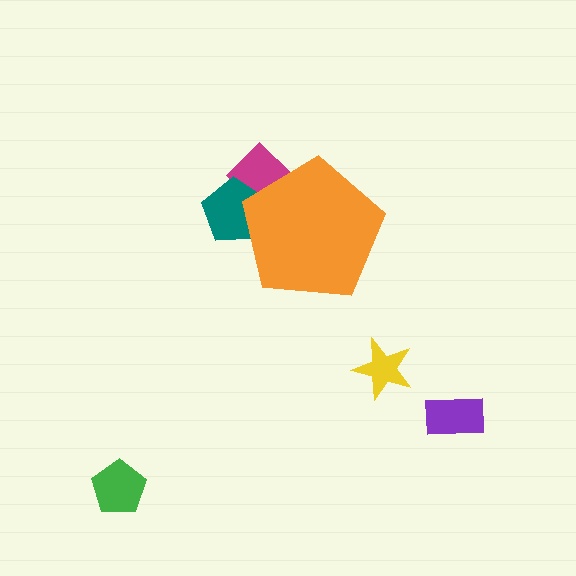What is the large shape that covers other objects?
An orange pentagon.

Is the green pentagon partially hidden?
No, the green pentagon is fully visible.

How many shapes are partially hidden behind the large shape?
2 shapes are partially hidden.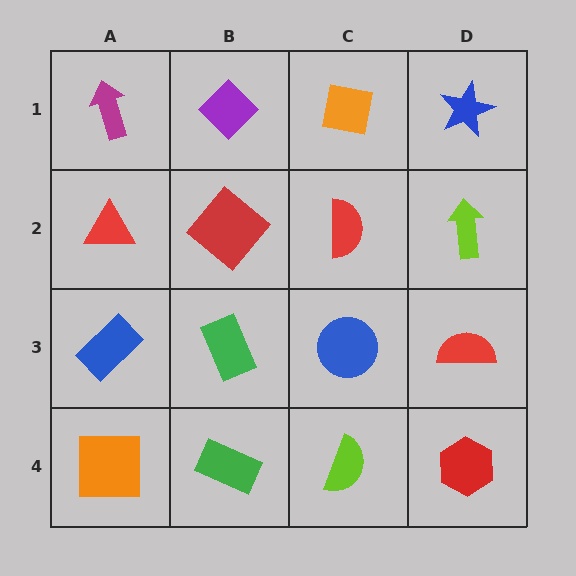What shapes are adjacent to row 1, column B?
A red diamond (row 2, column B), a magenta arrow (row 1, column A), an orange square (row 1, column C).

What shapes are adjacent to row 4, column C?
A blue circle (row 3, column C), a green rectangle (row 4, column B), a red hexagon (row 4, column D).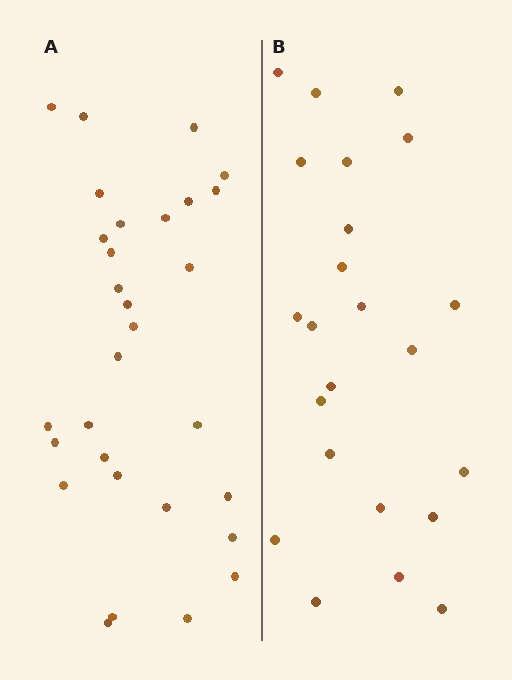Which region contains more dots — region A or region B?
Region A (the left region) has more dots.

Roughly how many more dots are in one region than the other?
Region A has roughly 8 or so more dots than region B.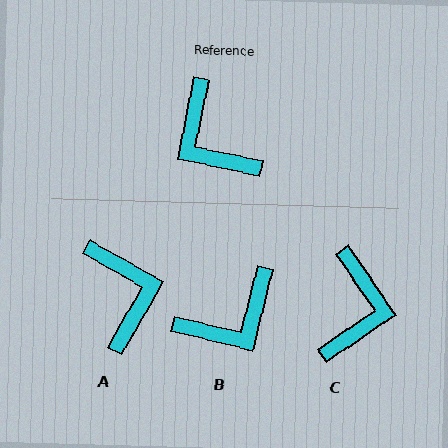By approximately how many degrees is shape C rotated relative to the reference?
Approximately 135 degrees counter-clockwise.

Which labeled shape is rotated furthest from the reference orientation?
A, about 162 degrees away.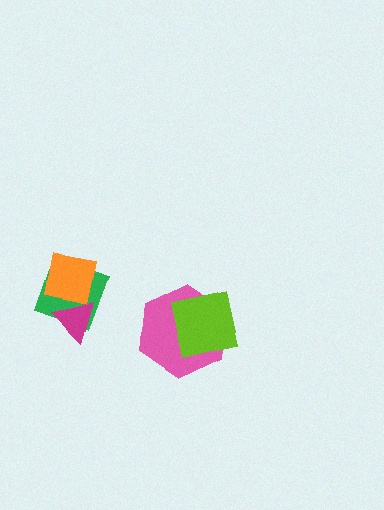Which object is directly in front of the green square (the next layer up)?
The magenta triangle is directly in front of the green square.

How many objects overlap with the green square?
2 objects overlap with the green square.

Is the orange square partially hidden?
No, no other shape covers it.